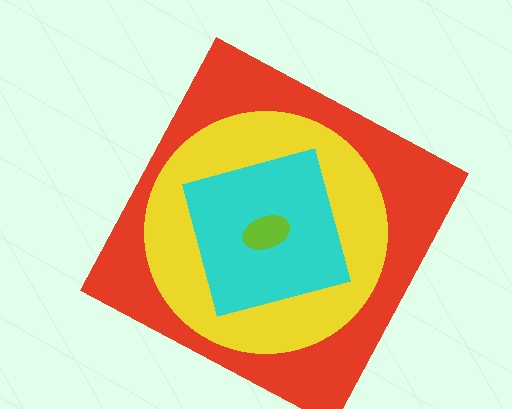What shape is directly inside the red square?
The yellow circle.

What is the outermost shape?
The red square.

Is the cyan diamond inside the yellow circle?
Yes.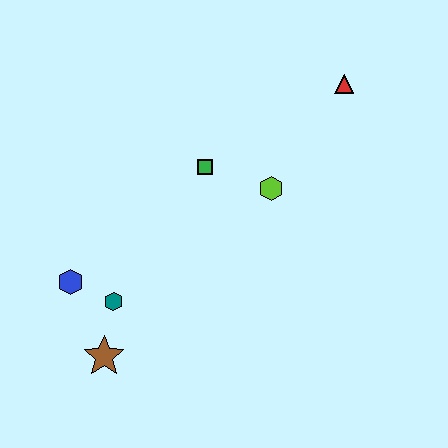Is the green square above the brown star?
Yes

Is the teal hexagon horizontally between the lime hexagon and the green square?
No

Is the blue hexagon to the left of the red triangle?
Yes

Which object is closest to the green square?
The lime hexagon is closest to the green square.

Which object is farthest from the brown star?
The red triangle is farthest from the brown star.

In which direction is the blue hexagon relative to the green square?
The blue hexagon is to the left of the green square.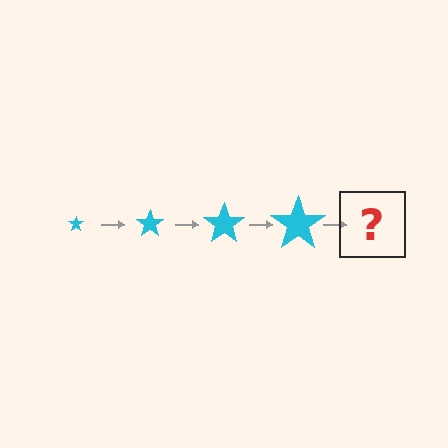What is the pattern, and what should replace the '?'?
The pattern is that the star gets progressively larger each step. The '?' should be a cyan star, larger than the previous one.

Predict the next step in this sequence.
The next step is a cyan star, larger than the previous one.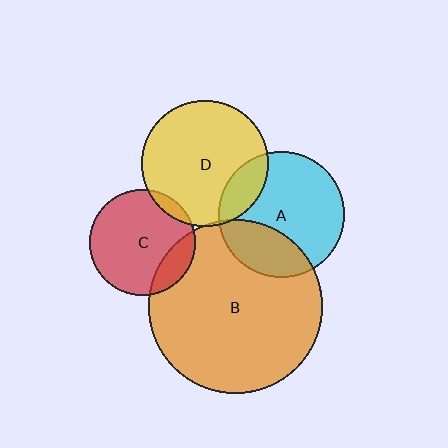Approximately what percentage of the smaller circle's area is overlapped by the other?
Approximately 15%.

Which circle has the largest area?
Circle B (orange).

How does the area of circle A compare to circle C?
Approximately 1.4 times.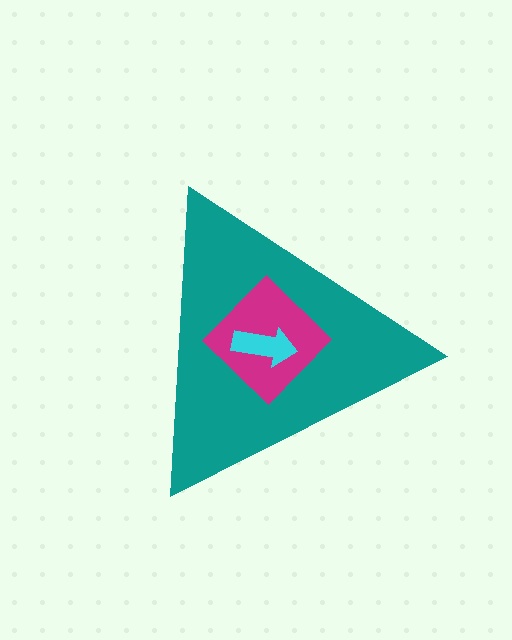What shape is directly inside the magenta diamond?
The cyan arrow.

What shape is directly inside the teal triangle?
The magenta diamond.